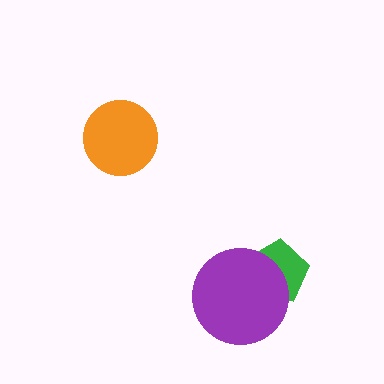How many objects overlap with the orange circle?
0 objects overlap with the orange circle.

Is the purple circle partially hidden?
No, no other shape covers it.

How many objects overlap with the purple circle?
1 object overlaps with the purple circle.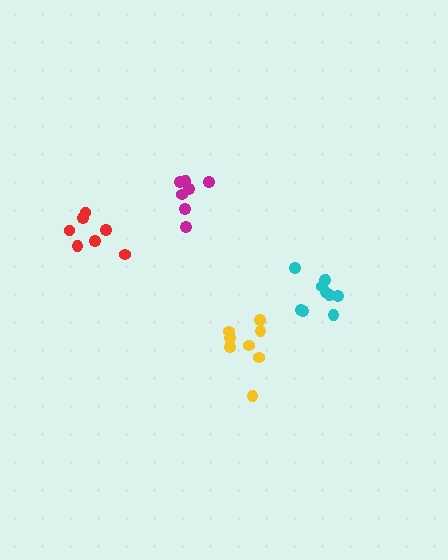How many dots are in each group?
Group 1: 7 dots, Group 2: 7 dots, Group 3: 8 dots, Group 4: 10 dots (32 total).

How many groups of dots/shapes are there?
There are 4 groups.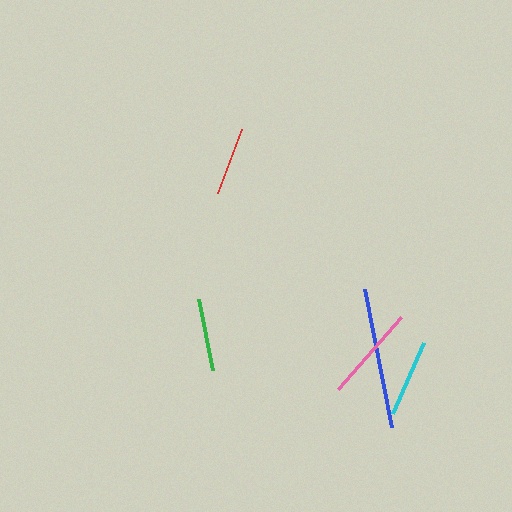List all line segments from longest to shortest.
From longest to shortest: blue, pink, cyan, green, red.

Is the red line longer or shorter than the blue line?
The blue line is longer than the red line.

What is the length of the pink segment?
The pink segment is approximately 96 pixels long.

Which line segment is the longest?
The blue line is the longest at approximately 140 pixels.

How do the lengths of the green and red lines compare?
The green and red lines are approximately the same length.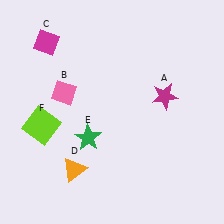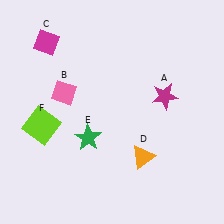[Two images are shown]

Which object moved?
The orange triangle (D) moved right.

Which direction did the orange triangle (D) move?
The orange triangle (D) moved right.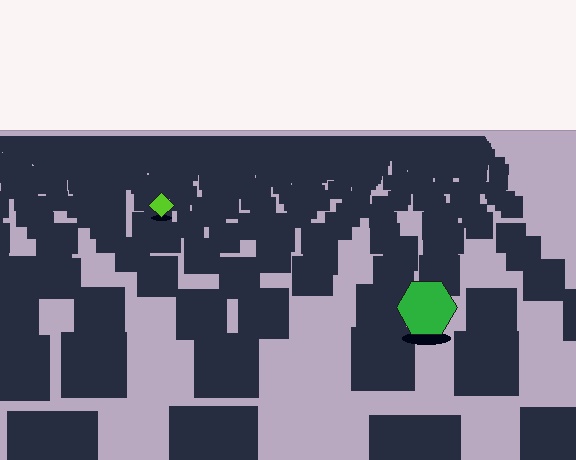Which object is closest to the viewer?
The green hexagon is closest. The texture marks near it are larger and more spread out.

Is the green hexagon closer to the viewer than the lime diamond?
Yes. The green hexagon is closer — you can tell from the texture gradient: the ground texture is coarser near it.